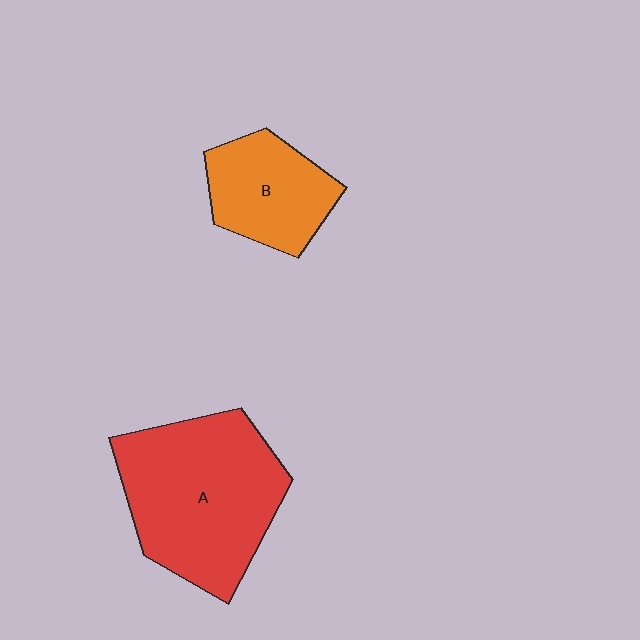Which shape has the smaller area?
Shape B (orange).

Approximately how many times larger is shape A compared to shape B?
Approximately 1.9 times.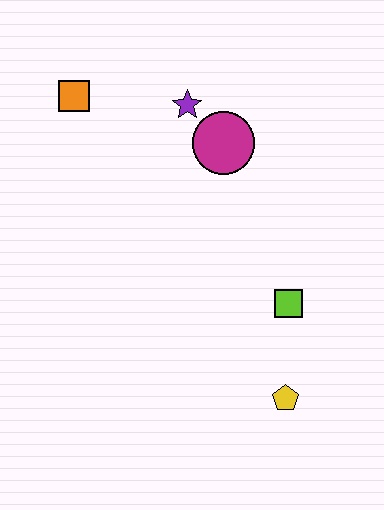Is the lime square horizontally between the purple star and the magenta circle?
No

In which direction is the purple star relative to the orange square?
The purple star is to the right of the orange square.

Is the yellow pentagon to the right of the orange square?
Yes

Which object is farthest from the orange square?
The yellow pentagon is farthest from the orange square.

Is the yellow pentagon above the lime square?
No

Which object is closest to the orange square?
The purple star is closest to the orange square.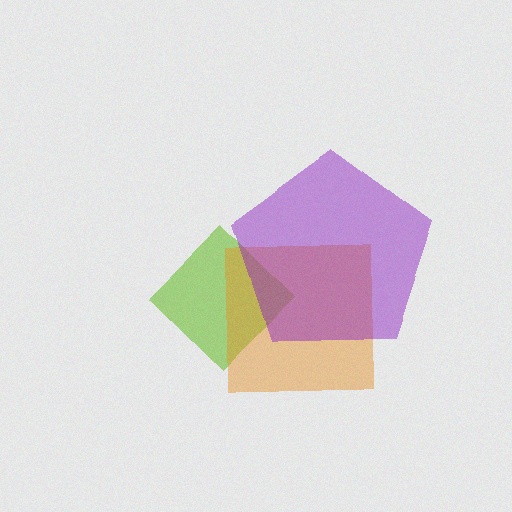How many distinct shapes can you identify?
There are 3 distinct shapes: a lime diamond, an orange square, a purple pentagon.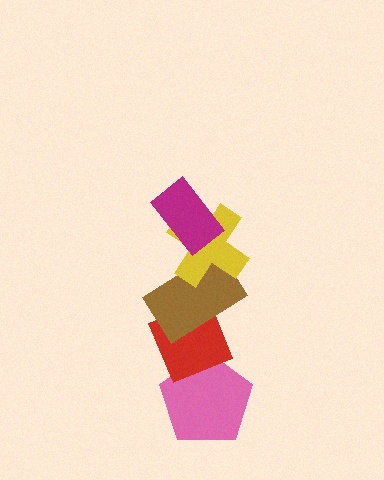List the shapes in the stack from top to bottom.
From top to bottom: the magenta rectangle, the yellow cross, the brown rectangle, the red diamond, the pink pentagon.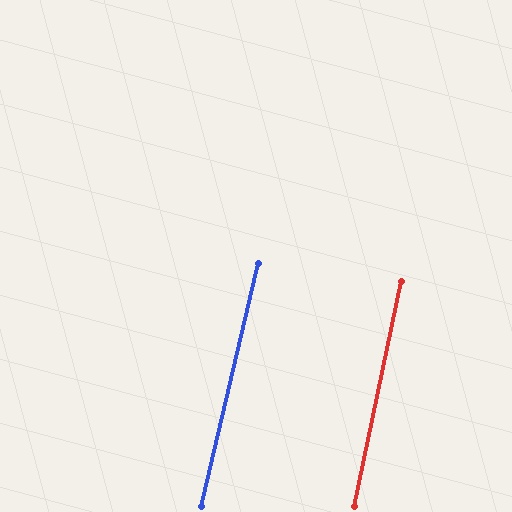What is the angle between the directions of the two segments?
Approximately 1 degree.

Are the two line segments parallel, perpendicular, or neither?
Parallel — their directions differ by only 1.4°.